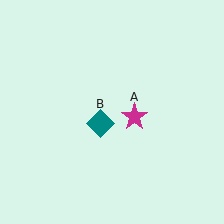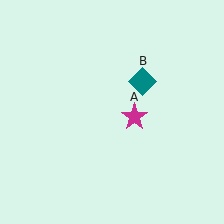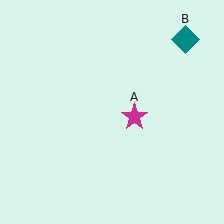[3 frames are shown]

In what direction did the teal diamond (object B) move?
The teal diamond (object B) moved up and to the right.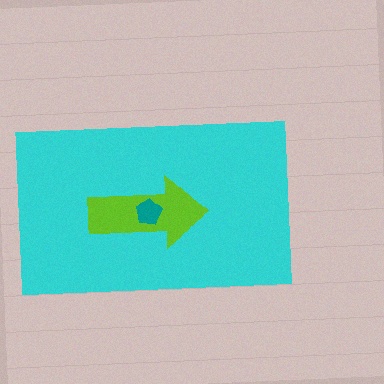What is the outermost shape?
The cyan rectangle.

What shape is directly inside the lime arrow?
The teal pentagon.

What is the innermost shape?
The teal pentagon.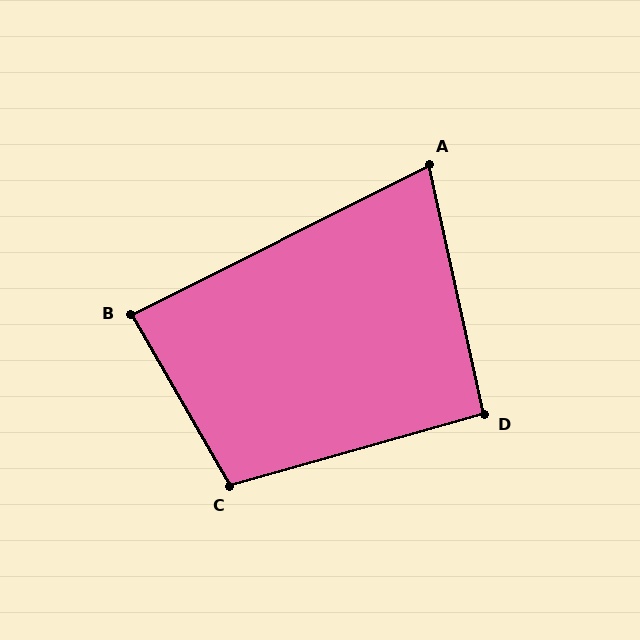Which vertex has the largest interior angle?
C, at approximately 104 degrees.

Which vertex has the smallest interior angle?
A, at approximately 76 degrees.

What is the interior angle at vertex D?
Approximately 93 degrees (approximately right).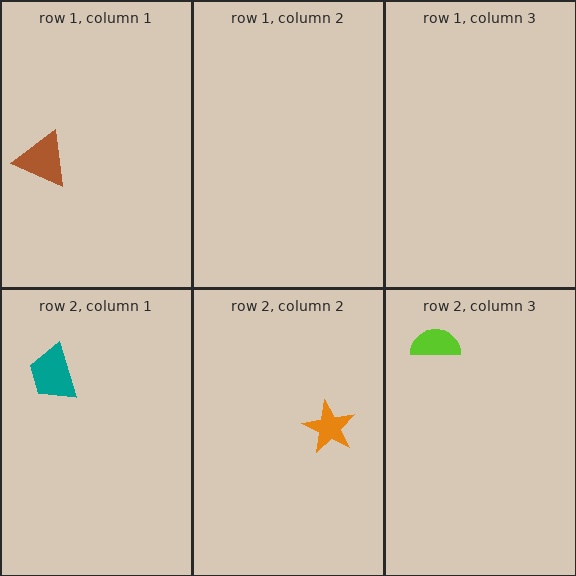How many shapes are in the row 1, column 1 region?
1.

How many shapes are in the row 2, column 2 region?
1.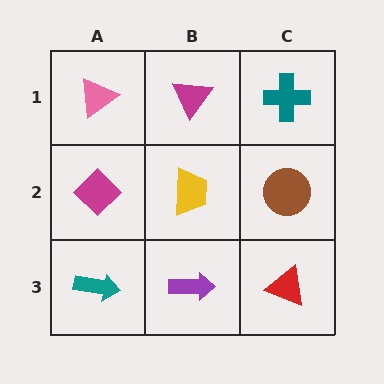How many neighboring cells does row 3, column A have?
2.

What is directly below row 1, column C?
A brown circle.